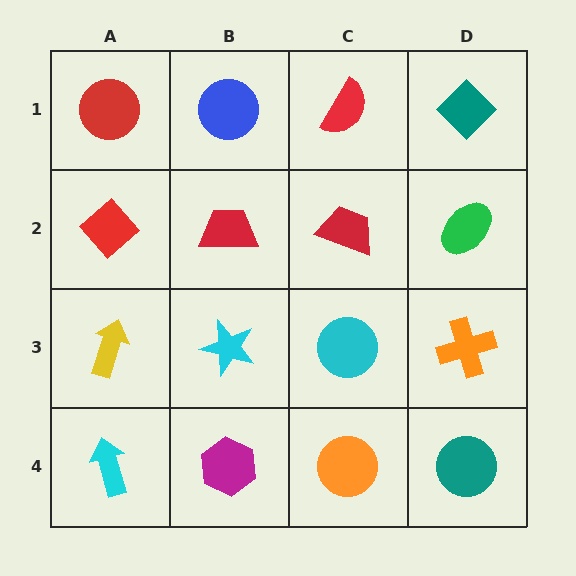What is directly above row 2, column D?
A teal diamond.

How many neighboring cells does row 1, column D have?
2.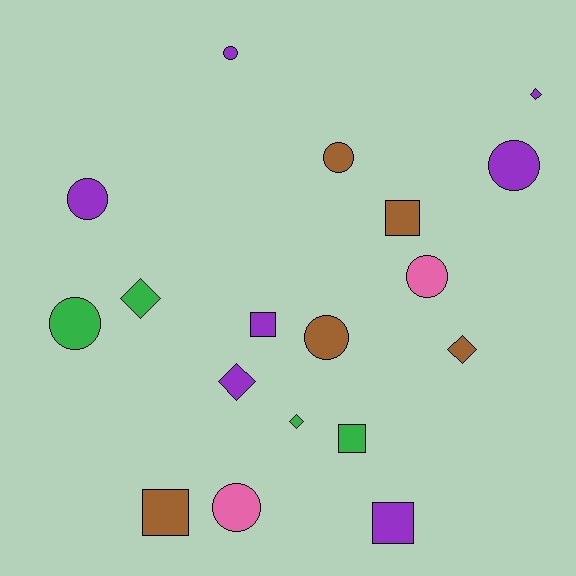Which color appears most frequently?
Purple, with 7 objects.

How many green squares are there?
There is 1 green square.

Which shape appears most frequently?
Circle, with 8 objects.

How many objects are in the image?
There are 18 objects.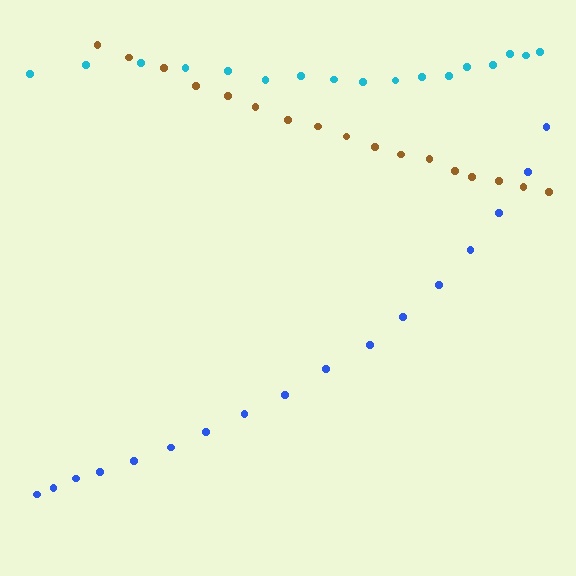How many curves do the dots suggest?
There are 3 distinct paths.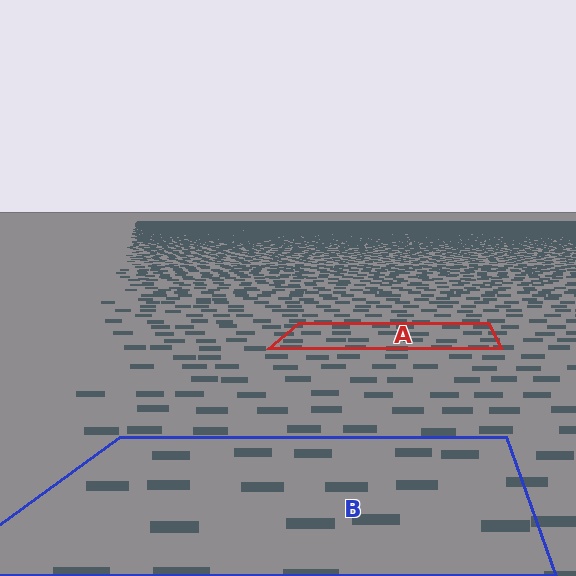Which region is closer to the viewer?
Region B is closer. The texture elements there are larger and more spread out.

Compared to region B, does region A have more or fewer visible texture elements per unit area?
Region A has more texture elements per unit area — they are packed more densely because it is farther away.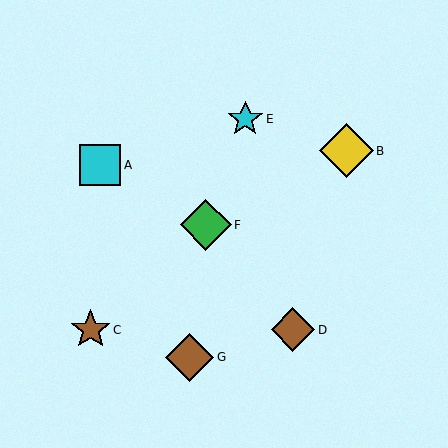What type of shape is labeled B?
Shape B is a yellow diamond.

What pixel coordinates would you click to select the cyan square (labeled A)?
Click at (100, 165) to select the cyan square A.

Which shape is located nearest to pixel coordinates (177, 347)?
The brown diamond (labeled G) at (190, 357) is nearest to that location.